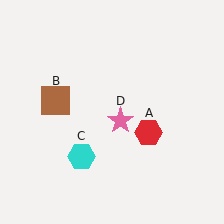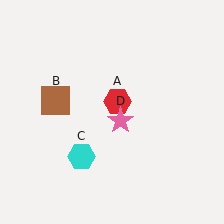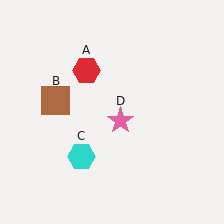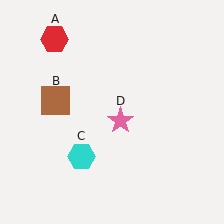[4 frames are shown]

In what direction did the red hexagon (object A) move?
The red hexagon (object A) moved up and to the left.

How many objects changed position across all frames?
1 object changed position: red hexagon (object A).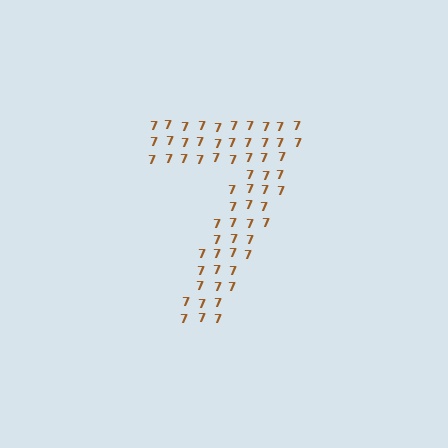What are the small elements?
The small elements are digit 7's.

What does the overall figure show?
The overall figure shows the digit 7.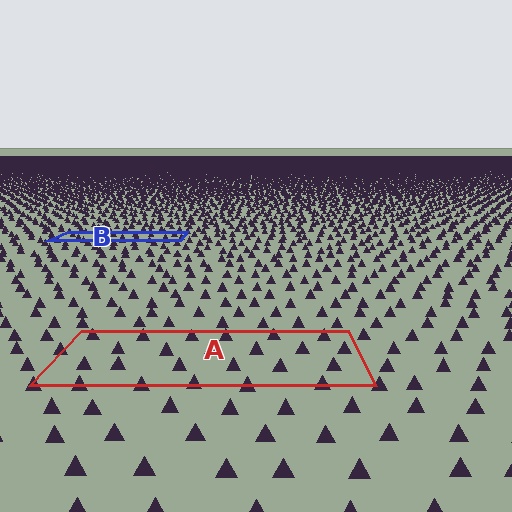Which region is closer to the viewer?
Region A is closer. The texture elements there are larger and more spread out.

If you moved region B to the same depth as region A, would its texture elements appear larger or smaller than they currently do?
They would appear larger. At a closer depth, the same texture elements are projected at a bigger on-screen size.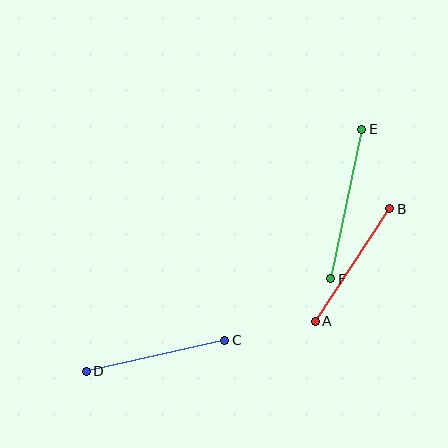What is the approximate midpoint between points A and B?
The midpoint is at approximately (352, 265) pixels.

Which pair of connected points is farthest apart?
Points E and F are farthest apart.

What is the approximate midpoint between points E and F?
The midpoint is at approximately (346, 204) pixels.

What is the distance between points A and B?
The distance is approximately 135 pixels.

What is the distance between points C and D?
The distance is approximately 142 pixels.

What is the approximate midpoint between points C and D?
The midpoint is at approximately (156, 356) pixels.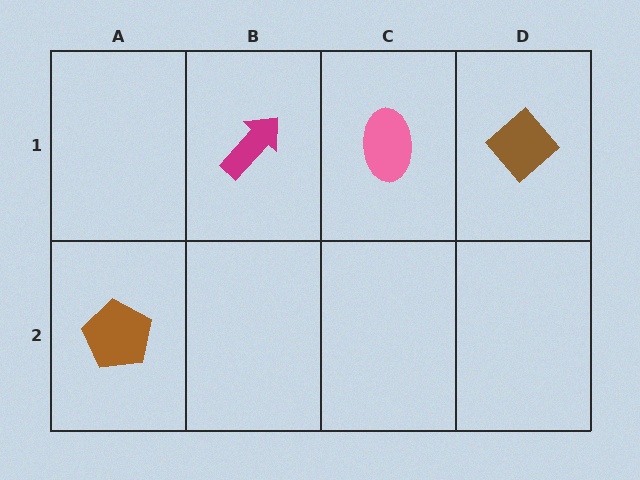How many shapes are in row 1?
3 shapes.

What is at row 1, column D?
A brown diamond.